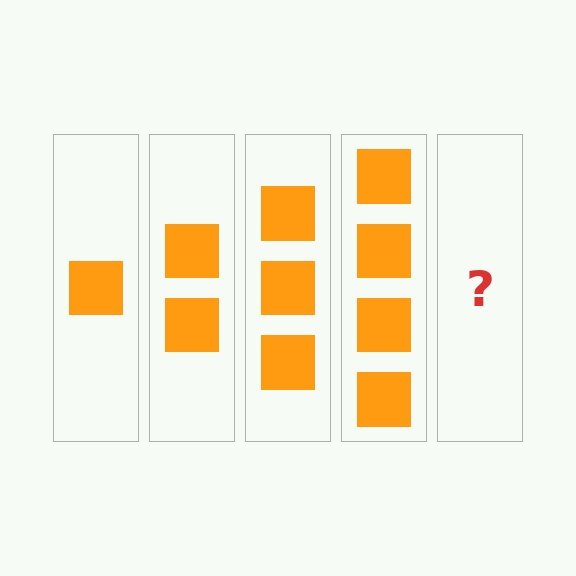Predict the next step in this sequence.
The next step is 5 squares.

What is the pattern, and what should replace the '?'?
The pattern is that each step adds one more square. The '?' should be 5 squares.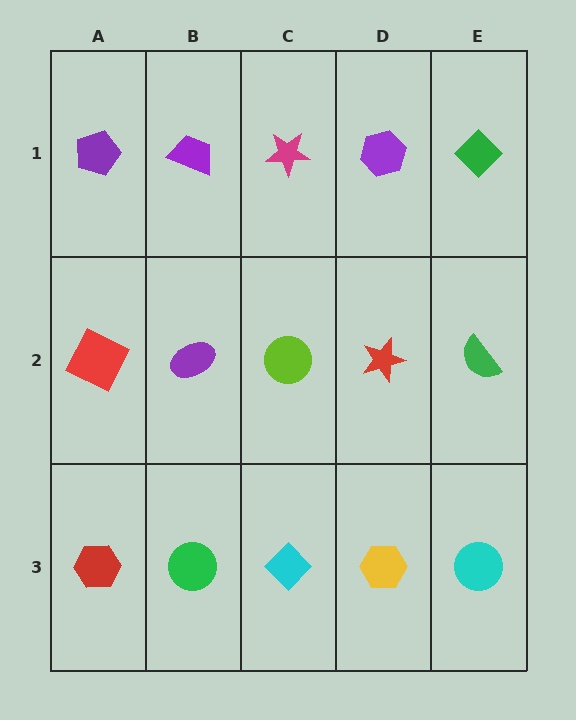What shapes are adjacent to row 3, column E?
A green semicircle (row 2, column E), a yellow hexagon (row 3, column D).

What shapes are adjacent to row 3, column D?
A red star (row 2, column D), a cyan diamond (row 3, column C), a cyan circle (row 3, column E).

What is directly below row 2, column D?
A yellow hexagon.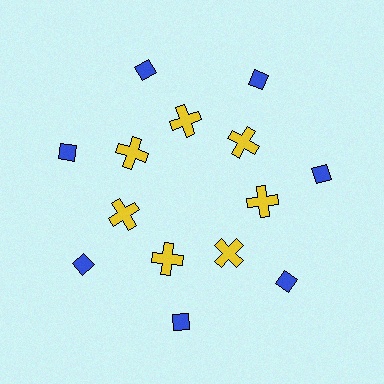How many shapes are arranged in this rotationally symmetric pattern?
There are 14 shapes, arranged in 7 groups of 2.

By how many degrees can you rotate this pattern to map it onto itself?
The pattern maps onto itself every 51 degrees of rotation.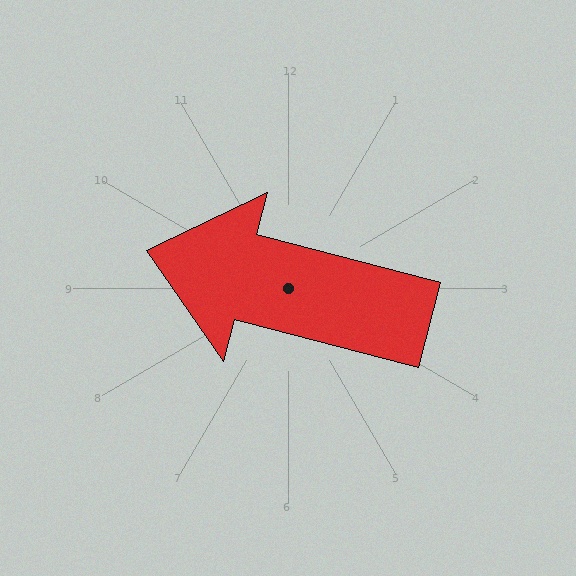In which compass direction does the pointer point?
West.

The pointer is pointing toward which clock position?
Roughly 9 o'clock.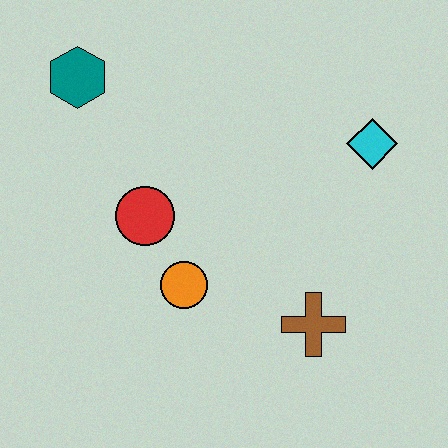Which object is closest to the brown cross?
The orange circle is closest to the brown cross.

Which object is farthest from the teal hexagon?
The brown cross is farthest from the teal hexagon.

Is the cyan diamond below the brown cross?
No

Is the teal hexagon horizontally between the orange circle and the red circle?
No